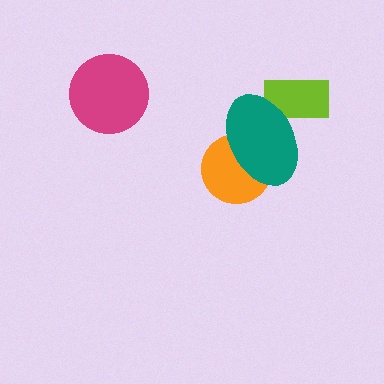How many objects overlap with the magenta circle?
0 objects overlap with the magenta circle.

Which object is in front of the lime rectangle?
The teal ellipse is in front of the lime rectangle.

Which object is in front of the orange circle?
The teal ellipse is in front of the orange circle.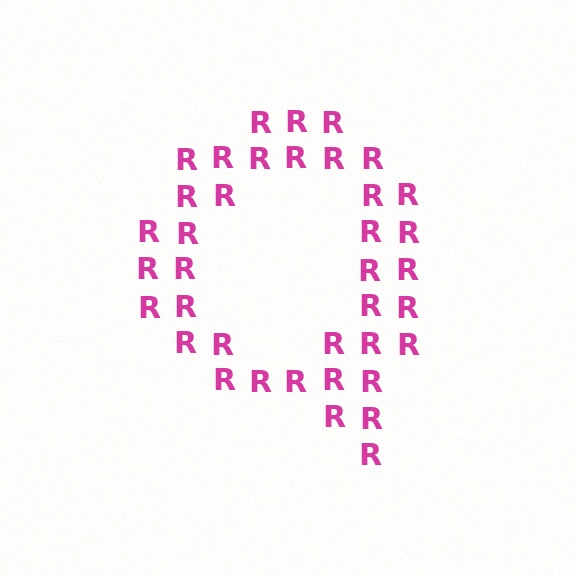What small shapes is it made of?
It is made of small letter R's.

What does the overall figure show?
The overall figure shows the letter Q.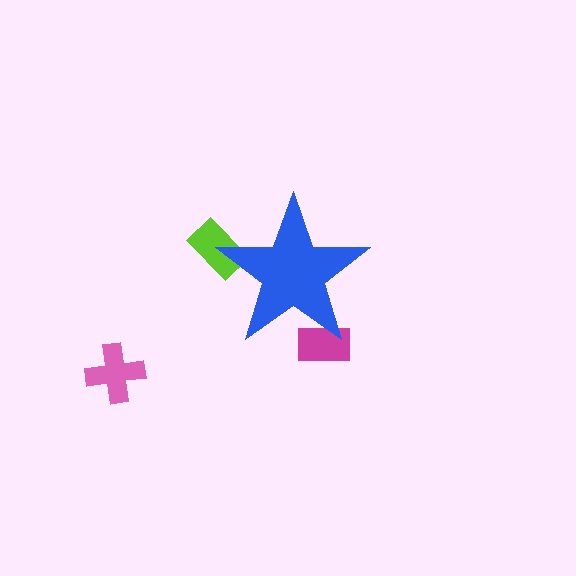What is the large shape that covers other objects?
A blue star.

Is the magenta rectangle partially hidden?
Yes, the magenta rectangle is partially hidden behind the blue star.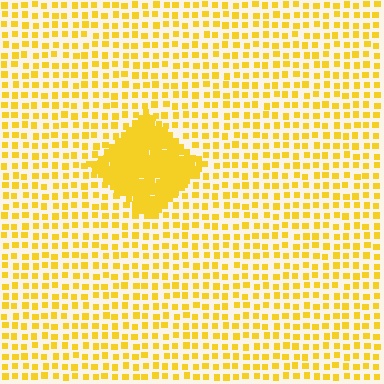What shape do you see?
I see a diamond.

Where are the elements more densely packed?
The elements are more densely packed inside the diamond boundary.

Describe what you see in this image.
The image contains small yellow elements arranged at two different densities. A diamond-shaped region is visible where the elements are more densely packed than the surrounding area.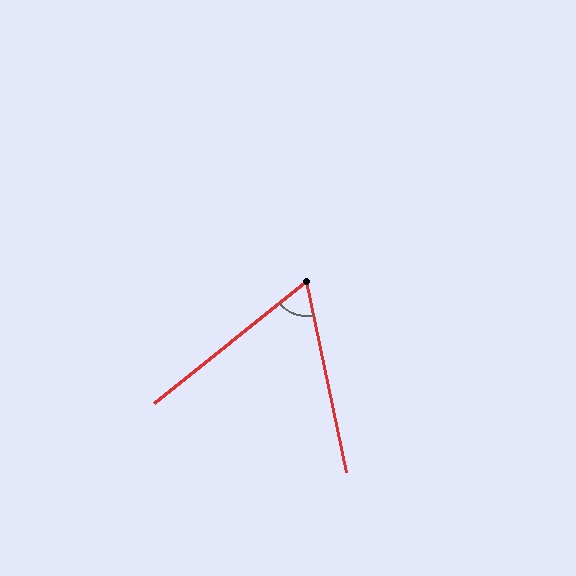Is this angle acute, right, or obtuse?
It is acute.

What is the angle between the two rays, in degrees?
Approximately 63 degrees.